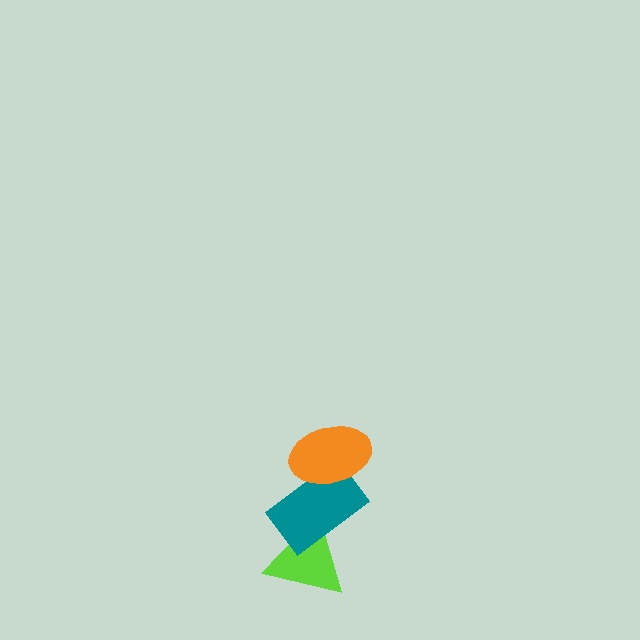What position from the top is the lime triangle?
The lime triangle is 3rd from the top.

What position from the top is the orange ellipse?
The orange ellipse is 1st from the top.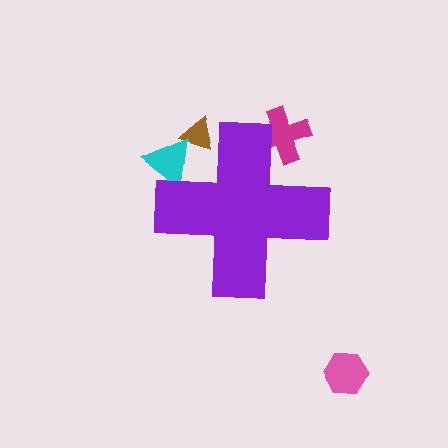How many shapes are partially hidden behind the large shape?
3 shapes are partially hidden.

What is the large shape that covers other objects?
A purple cross.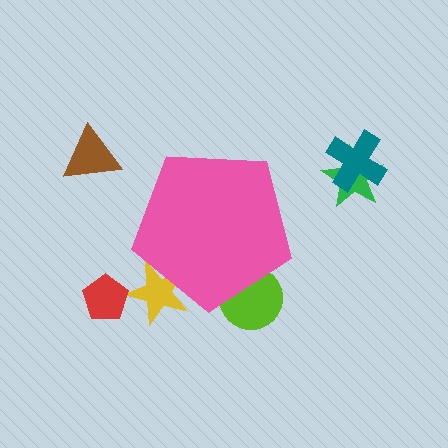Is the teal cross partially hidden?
No, the teal cross is fully visible.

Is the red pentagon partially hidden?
No, the red pentagon is fully visible.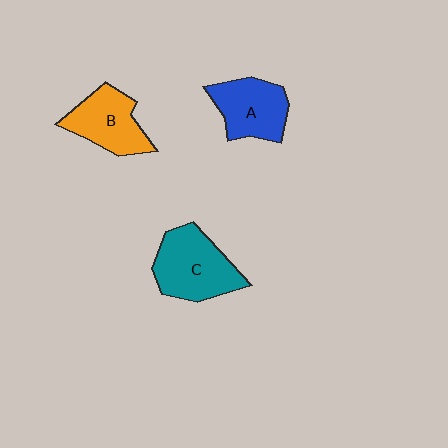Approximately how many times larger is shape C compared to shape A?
Approximately 1.2 times.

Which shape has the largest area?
Shape C (teal).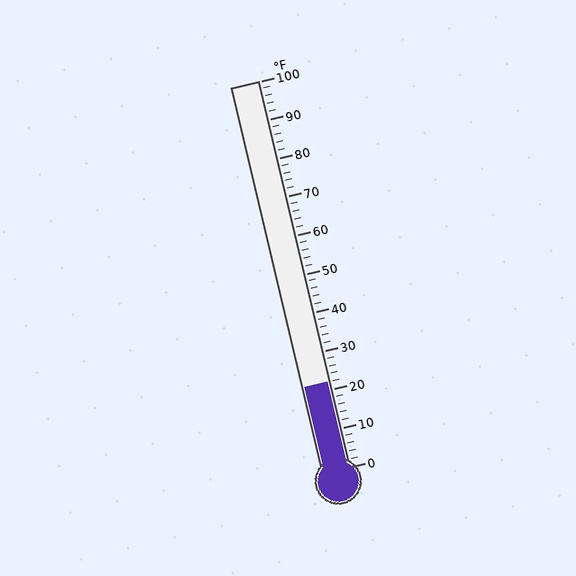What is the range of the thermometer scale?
The thermometer scale ranges from 0°F to 100°F.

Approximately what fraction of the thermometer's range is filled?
The thermometer is filled to approximately 20% of its range.